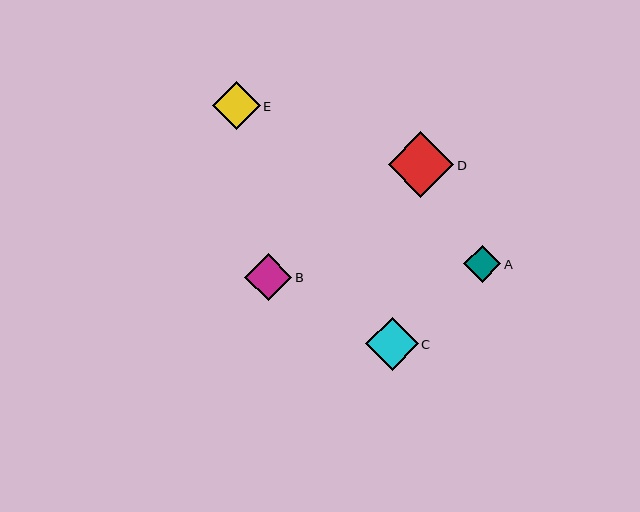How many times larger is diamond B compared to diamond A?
Diamond B is approximately 1.3 times the size of diamond A.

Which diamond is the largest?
Diamond D is the largest with a size of approximately 65 pixels.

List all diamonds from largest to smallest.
From largest to smallest: D, C, E, B, A.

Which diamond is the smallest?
Diamond A is the smallest with a size of approximately 37 pixels.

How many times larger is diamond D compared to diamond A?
Diamond D is approximately 1.8 times the size of diamond A.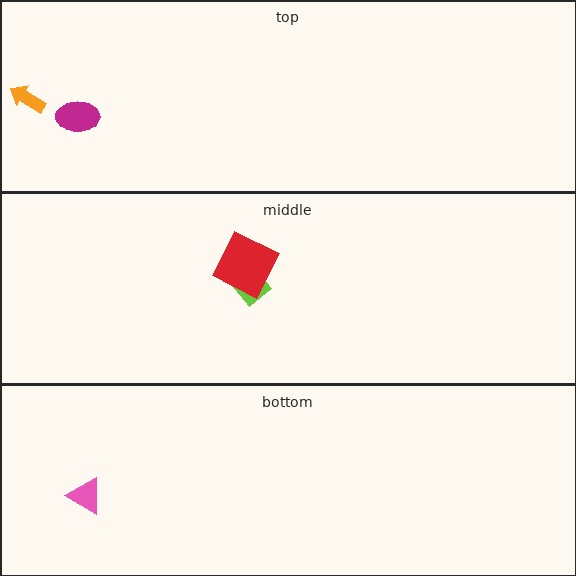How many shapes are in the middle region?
2.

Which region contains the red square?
The middle region.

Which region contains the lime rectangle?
The middle region.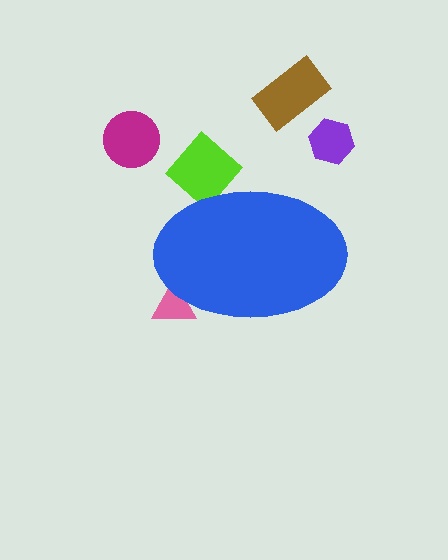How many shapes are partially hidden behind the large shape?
2 shapes are partially hidden.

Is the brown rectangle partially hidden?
No, the brown rectangle is fully visible.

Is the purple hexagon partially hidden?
No, the purple hexagon is fully visible.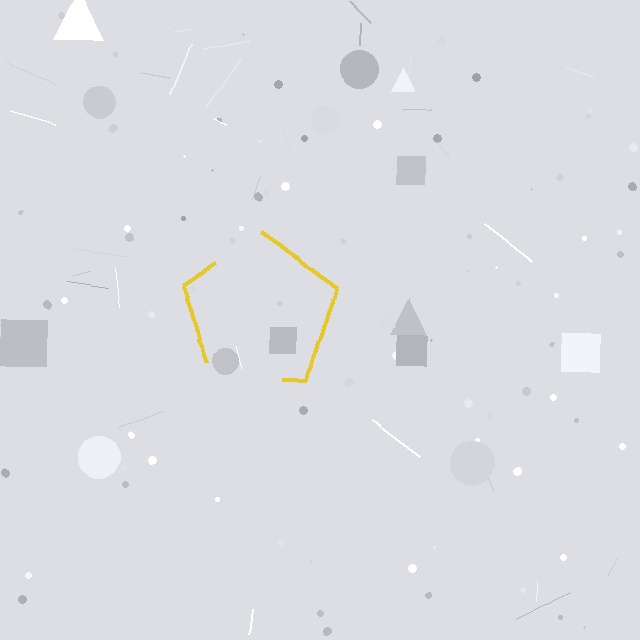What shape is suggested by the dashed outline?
The dashed outline suggests a pentagon.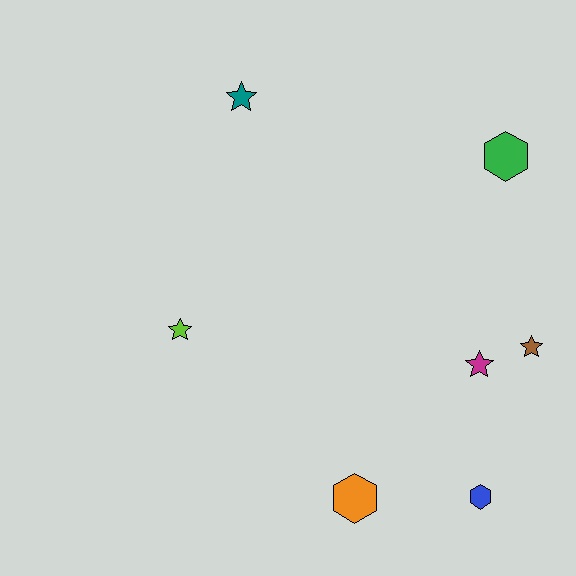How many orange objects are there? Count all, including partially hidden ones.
There is 1 orange object.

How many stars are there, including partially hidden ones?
There are 4 stars.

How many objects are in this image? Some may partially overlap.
There are 7 objects.